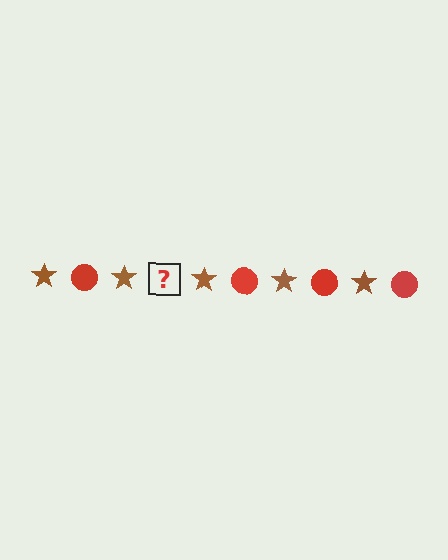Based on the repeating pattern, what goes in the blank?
The blank should be a red circle.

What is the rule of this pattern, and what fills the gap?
The rule is that the pattern alternates between brown star and red circle. The gap should be filled with a red circle.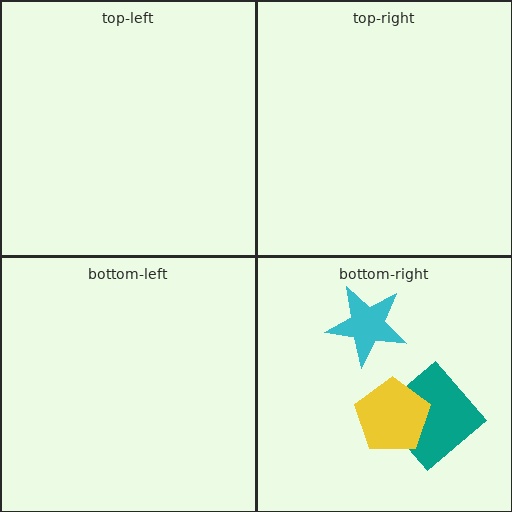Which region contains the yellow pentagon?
The bottom-right region.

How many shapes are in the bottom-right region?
3.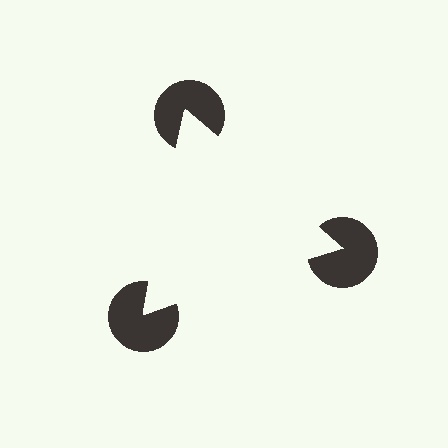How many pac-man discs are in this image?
There are 3 — one at each vertex of the illusory triangle.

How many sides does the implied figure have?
3 sides.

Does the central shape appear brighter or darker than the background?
It typically appears slightly brighter than the background, even though no actual brightness change is drawn.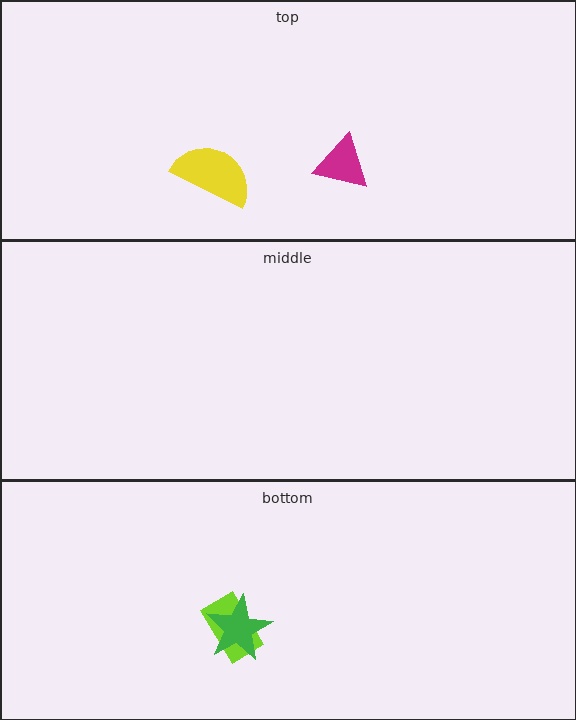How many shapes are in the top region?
2.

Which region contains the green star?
The bottom region.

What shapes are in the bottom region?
The lime rectangle, the green star.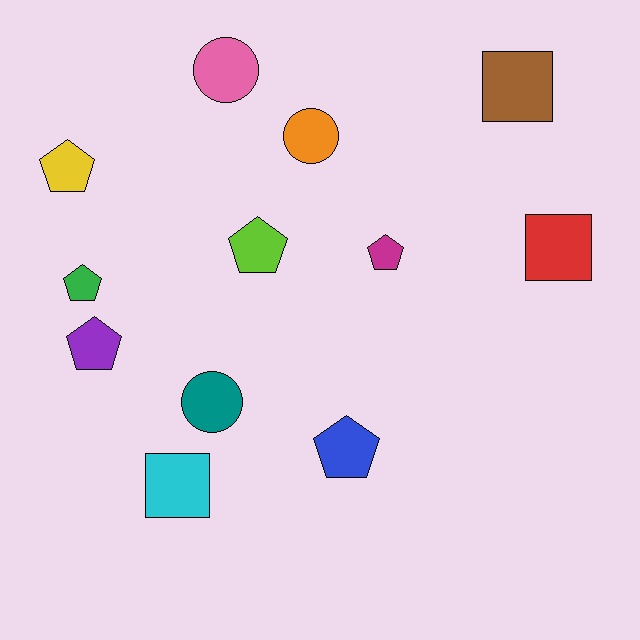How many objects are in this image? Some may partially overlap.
There are 12 objects.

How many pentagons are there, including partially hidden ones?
There are 6 pentagons.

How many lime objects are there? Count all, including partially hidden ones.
There is 1 lime object.